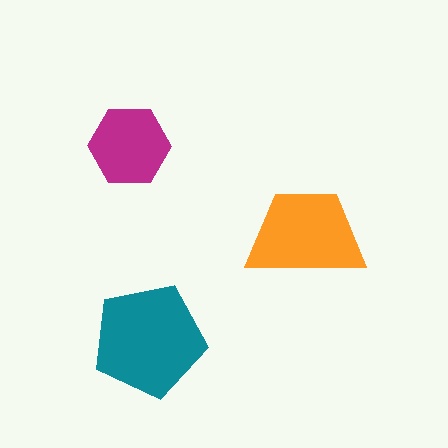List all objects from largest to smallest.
The teal pentagon, the orange trapezoid, the magenta hexagon.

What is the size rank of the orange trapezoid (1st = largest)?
2nd.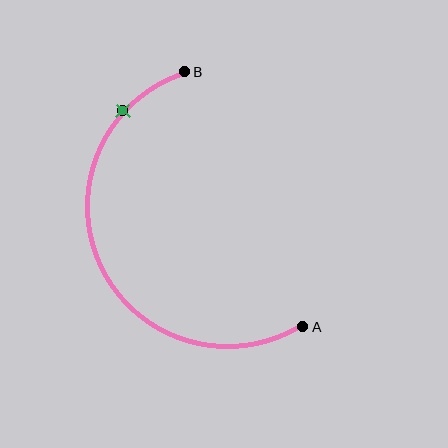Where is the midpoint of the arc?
The arc midpoint is the point on the curve farthest from the straight line joining A and B. It sits to the left of that line.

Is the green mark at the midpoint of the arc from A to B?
No. The green mark lies on the arc but is closer to endpoint B. The arc midpoint would be at the point on the curve equidistant along the arc from both A and B.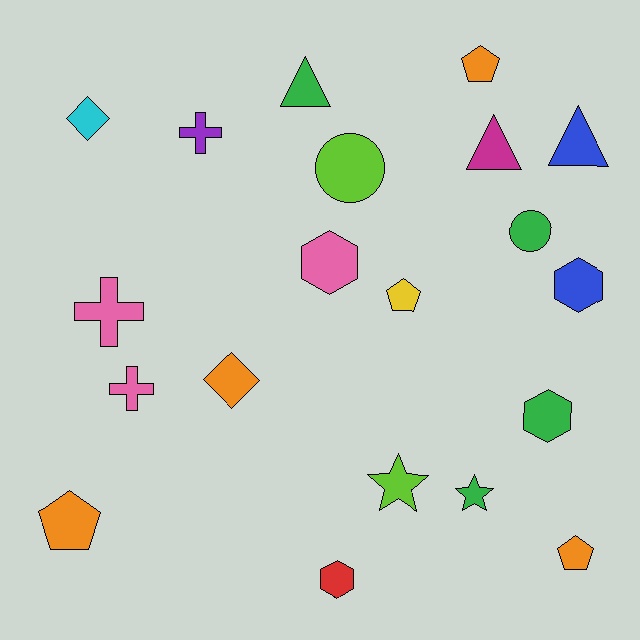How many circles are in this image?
There are 2 circles.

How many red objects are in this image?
There is 1 red object.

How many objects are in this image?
There are 20 objects.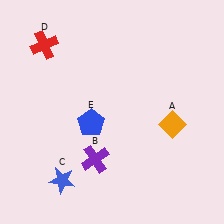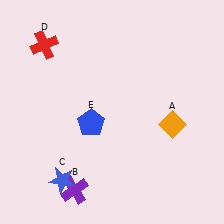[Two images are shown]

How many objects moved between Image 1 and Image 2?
1 object moved between the two images.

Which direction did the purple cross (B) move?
The purple cross (B) moved down.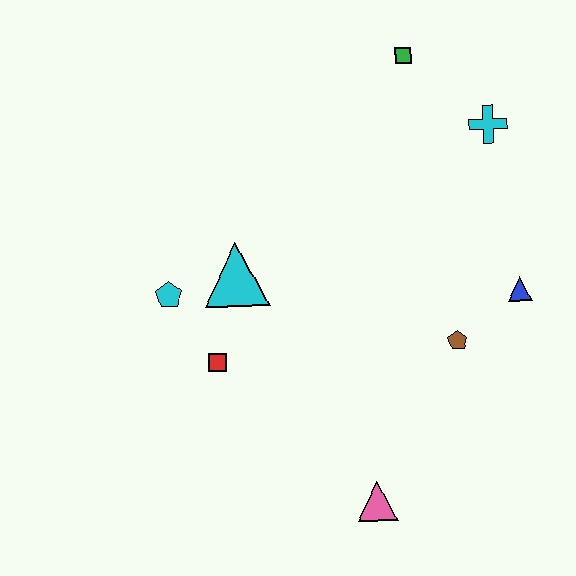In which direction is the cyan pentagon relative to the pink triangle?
The cyan pentagon is above the pink triangle.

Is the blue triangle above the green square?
No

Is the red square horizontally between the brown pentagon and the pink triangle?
No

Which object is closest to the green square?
The cyan cross is closest to the green square.